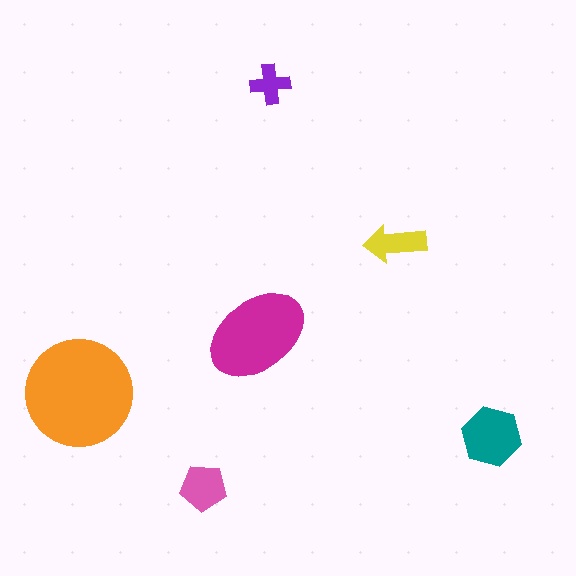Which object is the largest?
The orange circle.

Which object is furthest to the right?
The teal hexagon is rightmost.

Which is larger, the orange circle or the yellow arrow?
The orange circle.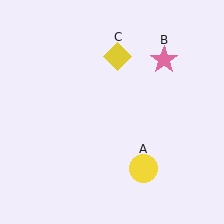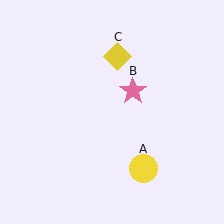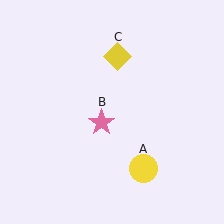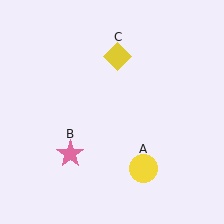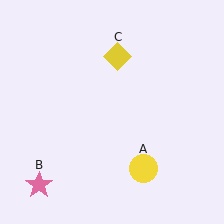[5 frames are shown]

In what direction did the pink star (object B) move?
The pink star (object B) moved down and to the left.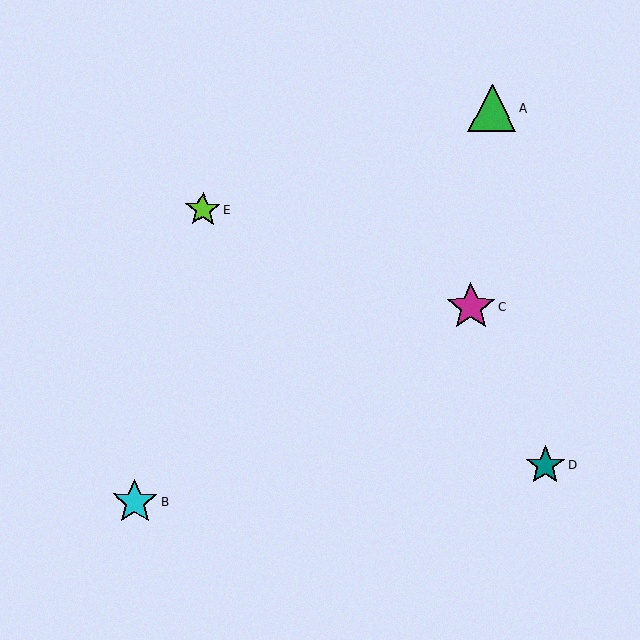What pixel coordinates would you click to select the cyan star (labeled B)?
Click at (135, 502) to select the cyan star B.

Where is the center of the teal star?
The center of the teal star is at (546, 465).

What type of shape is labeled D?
Shape D is a teal star.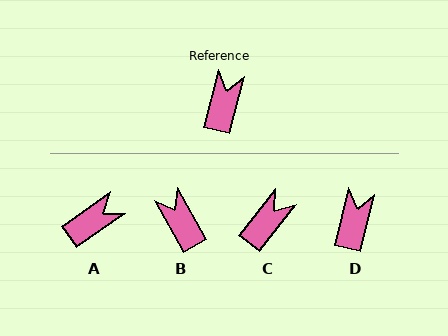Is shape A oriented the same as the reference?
No, it is off by about 41 degrees.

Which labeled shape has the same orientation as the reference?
D.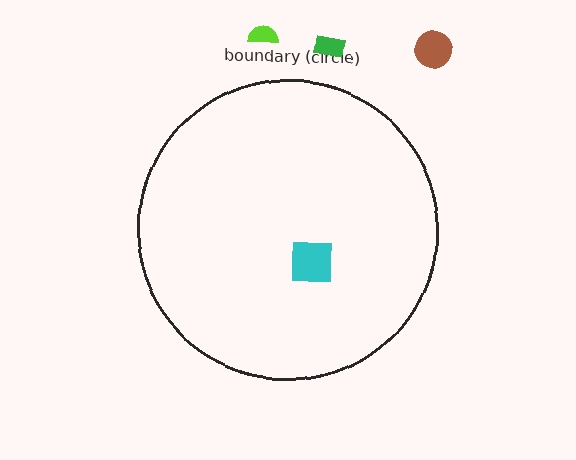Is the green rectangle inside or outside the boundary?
Outside.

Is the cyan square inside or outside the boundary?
Inside.